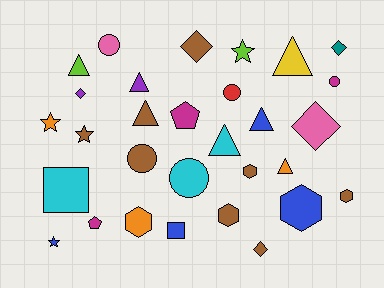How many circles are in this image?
There are 5 circles.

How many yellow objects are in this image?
There is 1 yellow object.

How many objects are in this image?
There are 30 objects.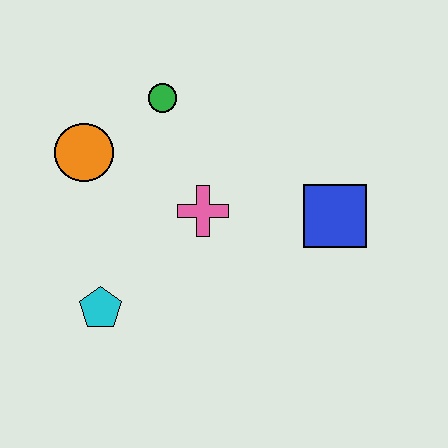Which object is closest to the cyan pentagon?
The pink cross is closest to the cyan pentagon.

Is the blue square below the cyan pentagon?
No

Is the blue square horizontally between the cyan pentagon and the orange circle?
No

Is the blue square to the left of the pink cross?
No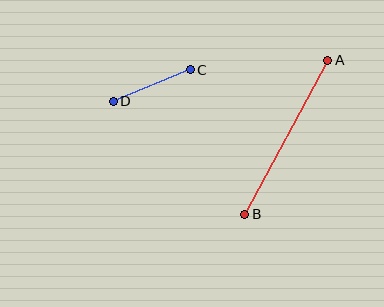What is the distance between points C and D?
The distance is approximately 83 pixels.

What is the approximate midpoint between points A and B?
The midpoint is at approximately (286, 137) pixels.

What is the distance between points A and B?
The distance is approximately 175 pixels.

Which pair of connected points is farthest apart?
Points A and B are farthest apart.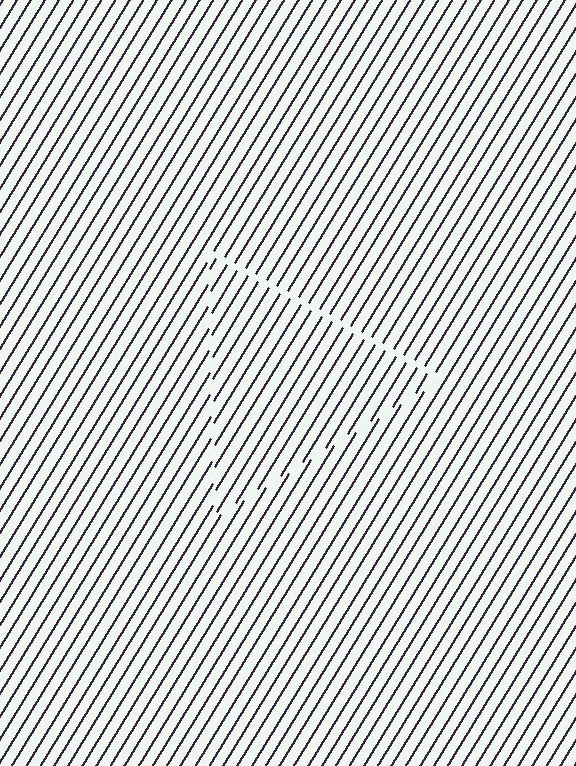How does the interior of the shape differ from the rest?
The interior of the shape contains the same grating, shifted by half a period — the contour is defined by the phase discontinuity where line-ends from the inner and outer gratings abut.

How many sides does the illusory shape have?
3 sides — the line-ends trace a triangle.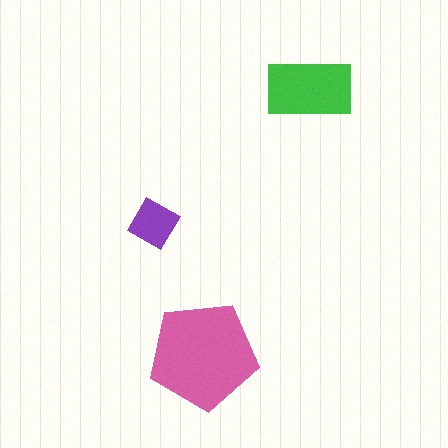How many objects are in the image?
There are 3 objects in the image.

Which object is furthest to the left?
The purple diamond is leftmost.